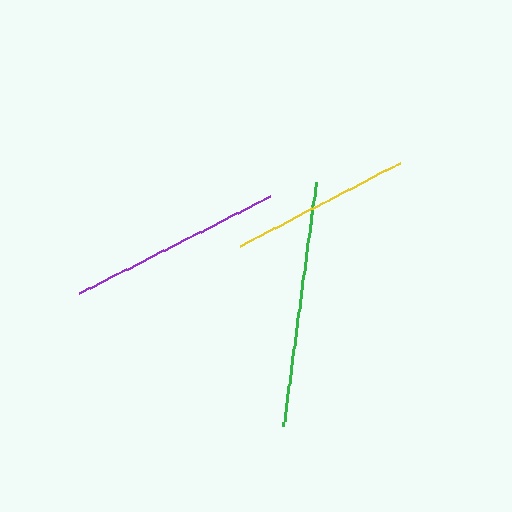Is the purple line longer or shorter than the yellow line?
The purple line is longer than the yellow line.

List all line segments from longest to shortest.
From longest to shortest: green, purple, yellow.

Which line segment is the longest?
The green line is the longest at approximately 247 pixels.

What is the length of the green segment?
The green segment is approximately 247 pixels long.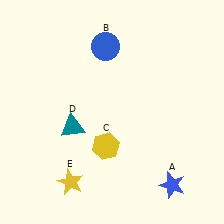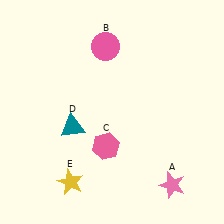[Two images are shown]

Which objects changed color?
A changed from blue to pink. B changed from blue to pink. C changed from yellow to pink.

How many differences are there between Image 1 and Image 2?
There are 3 differences between the two images.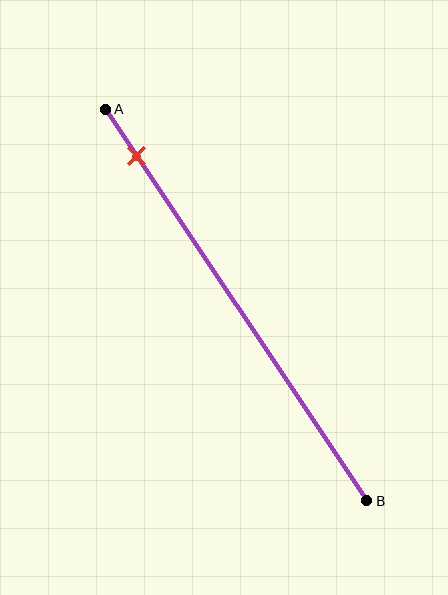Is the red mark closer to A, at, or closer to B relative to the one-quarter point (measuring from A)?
The red mark is closer to point A than the one-quarter point of segment AB.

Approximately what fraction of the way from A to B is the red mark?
The red mark is approximately 10% of the way from A to B.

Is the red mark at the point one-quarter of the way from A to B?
No, the mark is at about 10% from A, not at the 25% one-quarter point.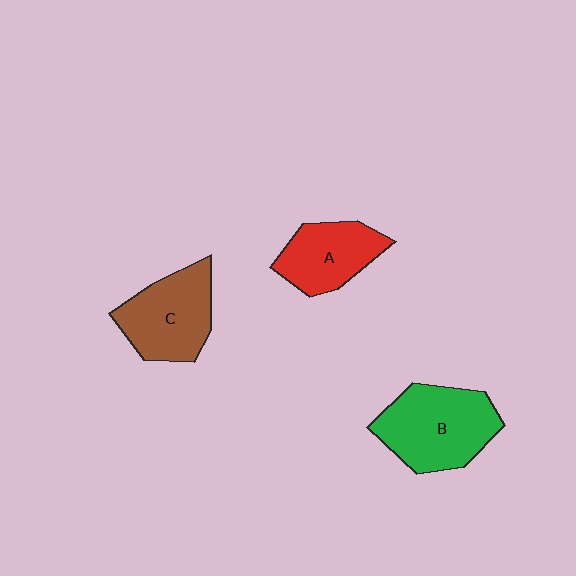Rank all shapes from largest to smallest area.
From largest to smallest: B (green), C (brown), A (red).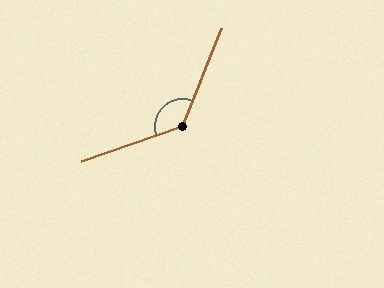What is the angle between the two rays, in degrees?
Approximately 131 degrees.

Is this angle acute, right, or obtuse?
It is obtuse.